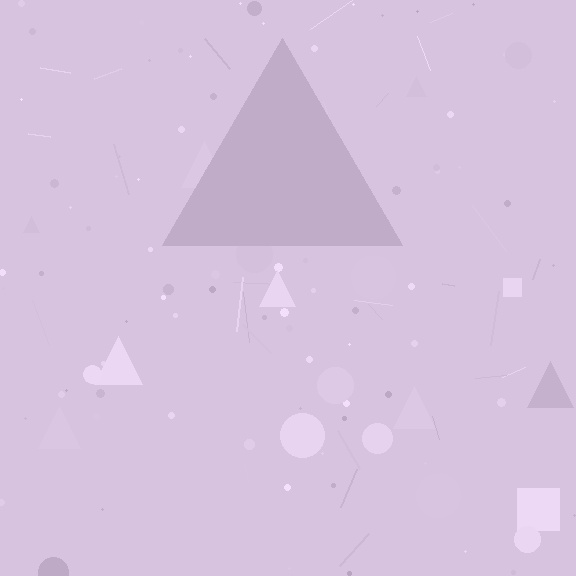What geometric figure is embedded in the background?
A triangle is embedded in the background.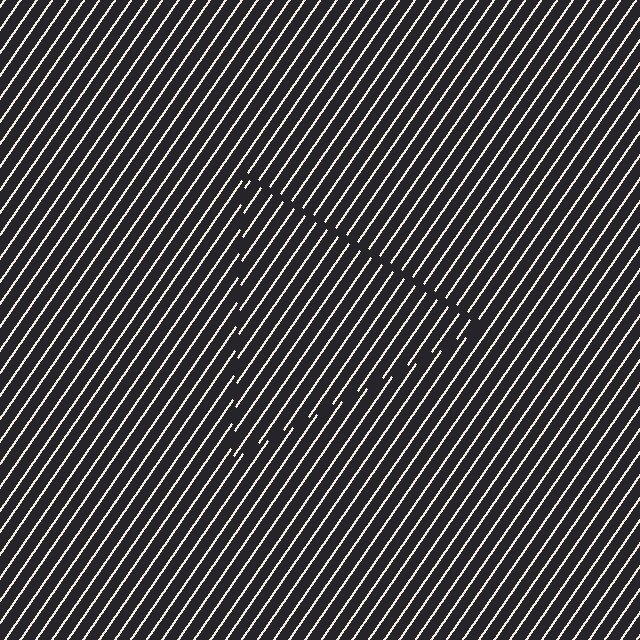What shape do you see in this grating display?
An illusory triangle. The interior of the shape contains the same grating, shifted by half a period — the contour is defined by the phase discontinuity where line-ends from the inner and outer gratings abut.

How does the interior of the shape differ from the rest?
The interior of the shape contains the same grating, shifted by half a period — the contour is defined by the phase discontinuity where line-ends from the inner and outer gratings abut.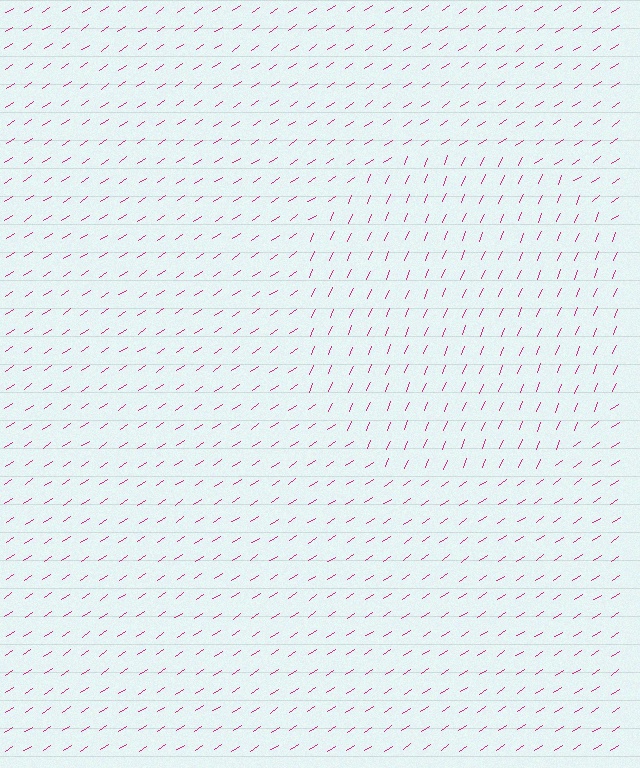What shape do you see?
I see a circle.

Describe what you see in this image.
The image is filled with small magenta line segments. A circle region in the image has lines oriented differently from the surrounding lines, creating a visible texture boundary.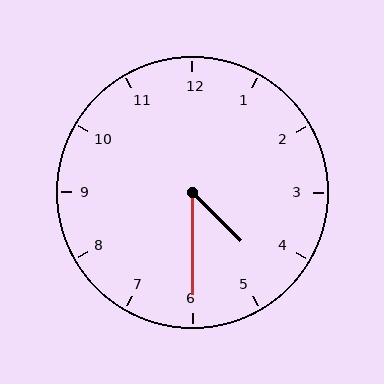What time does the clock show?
4:30.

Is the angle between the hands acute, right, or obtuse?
It is acute.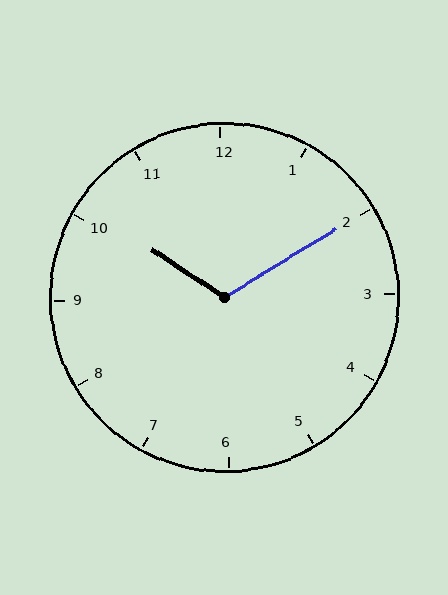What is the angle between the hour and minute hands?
Approximately 115 degrees.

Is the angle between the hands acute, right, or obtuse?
It is obtuse.